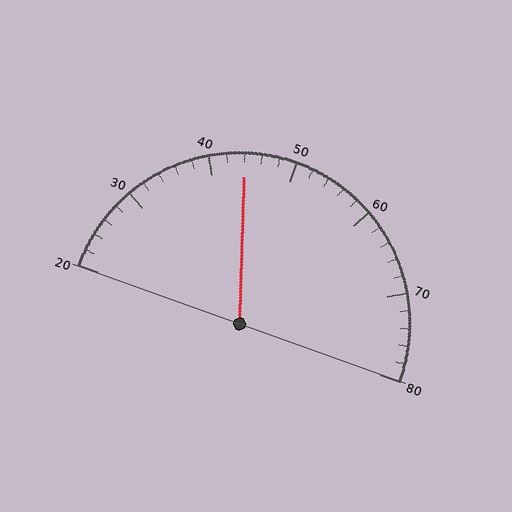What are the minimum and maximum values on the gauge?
The gauge ranges from 20 to 80.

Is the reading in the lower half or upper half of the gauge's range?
The reading is in the lower half of the range (20 to 80).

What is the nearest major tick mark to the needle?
The nearest major tick mark is 40.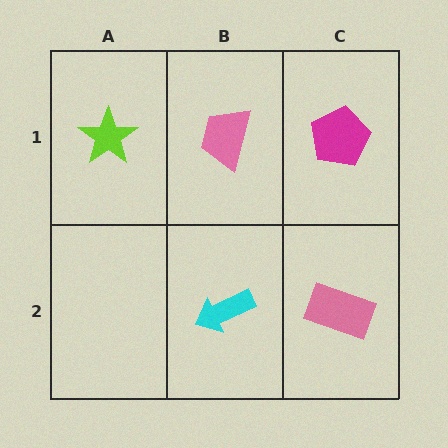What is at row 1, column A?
A lime star.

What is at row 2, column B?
A cyan arrow.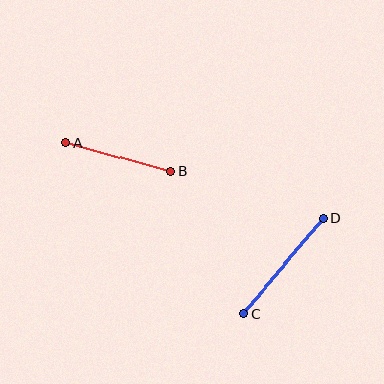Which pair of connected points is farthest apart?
Points C and D are farthest apart.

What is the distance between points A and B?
The distance is approximately 109 pixels.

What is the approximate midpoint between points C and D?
The midpoint is at approximately (284, 266) pixels.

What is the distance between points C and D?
The distance is approximately 124 pixels.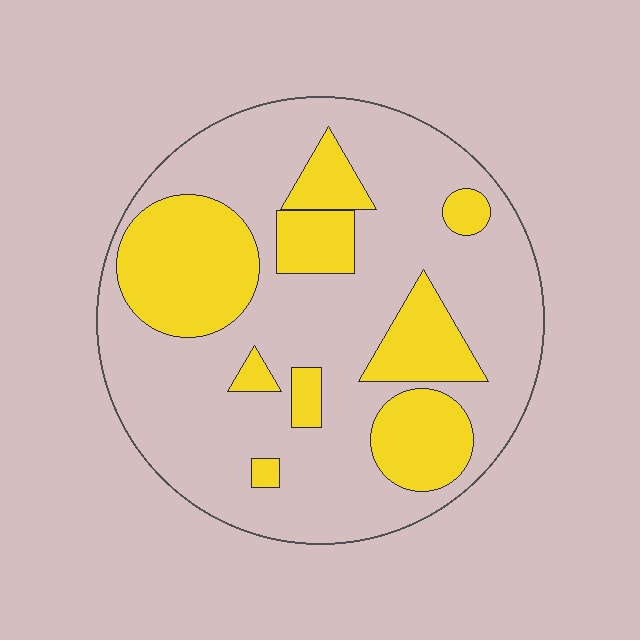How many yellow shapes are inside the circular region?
9.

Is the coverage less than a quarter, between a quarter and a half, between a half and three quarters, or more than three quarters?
Between a quarter and a half.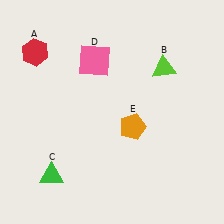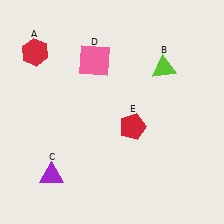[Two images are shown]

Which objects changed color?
C changed from green to purple. E changed from orange to red.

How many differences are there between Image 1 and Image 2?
There are 2 differences between the two images.